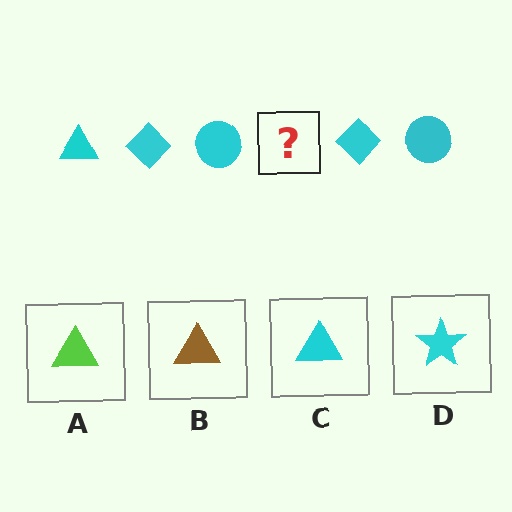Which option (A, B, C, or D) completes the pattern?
C.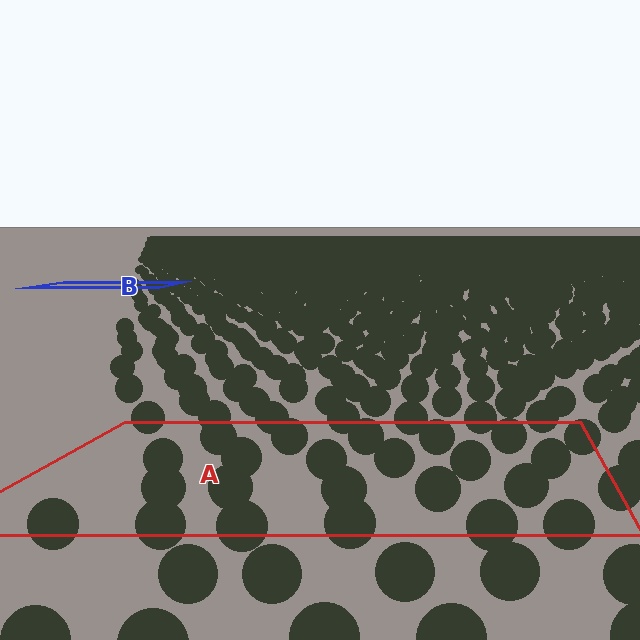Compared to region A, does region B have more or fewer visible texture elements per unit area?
Region B has more texture elements per unit area — they are packed more densely because it is farther away.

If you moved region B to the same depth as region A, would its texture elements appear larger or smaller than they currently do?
They would appear larger. At a closer depth, the same texture elements are projected at a bigger on-screen size.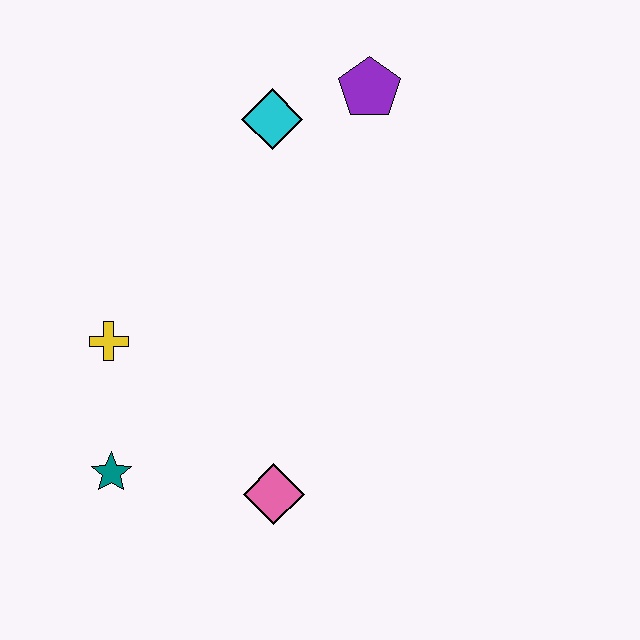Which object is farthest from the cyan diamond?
The teal star is farthest from the cyan diamond.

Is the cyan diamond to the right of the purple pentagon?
No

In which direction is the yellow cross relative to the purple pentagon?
The yellow cross is to the left of the purple pentagon.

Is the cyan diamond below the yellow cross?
No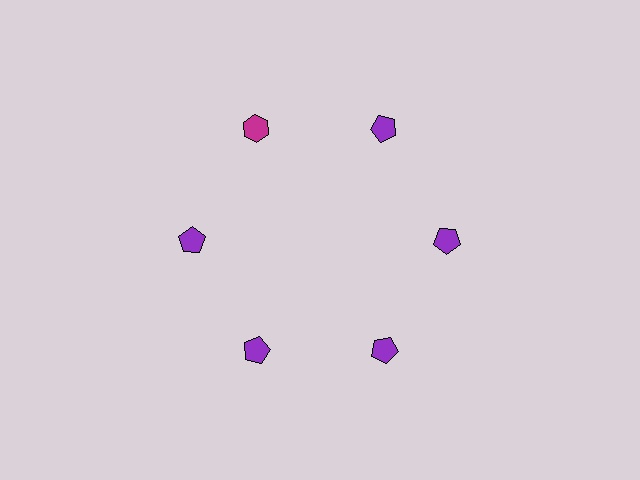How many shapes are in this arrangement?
There are 6 shapes arranged in a ring pattern.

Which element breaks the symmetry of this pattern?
The magenta hexagon at roughly the 11 o'clock position breaks the symmetry. All other shapes are purple pentagons.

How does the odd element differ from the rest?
It differs in both color (magenta instead of purple) and shape (hexagon instead of pentagon).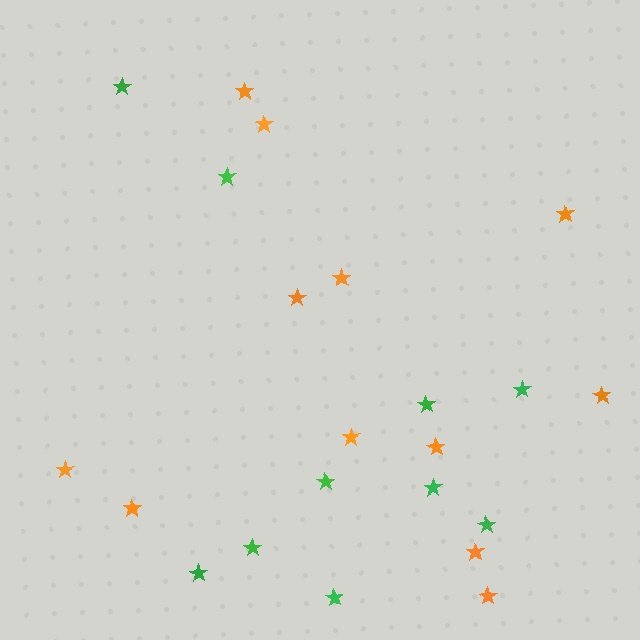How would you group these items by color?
There are 2 groups: one group of green stars (10) and one group of orange stars (12).